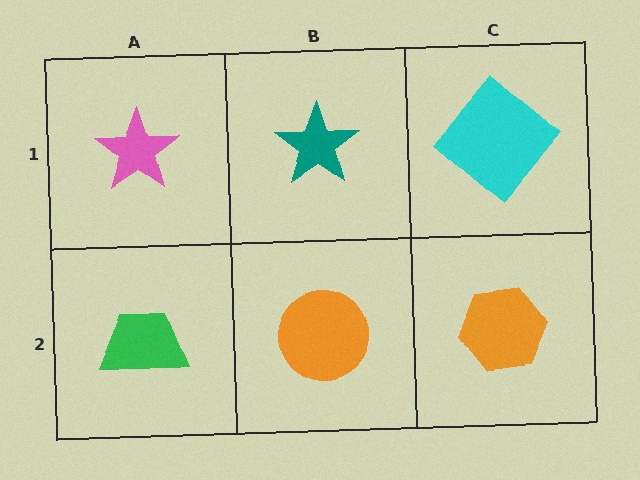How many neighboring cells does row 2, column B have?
3.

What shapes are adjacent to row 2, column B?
A teal star (row 1, column B), a green trapezoid (row 2, column A), an orange hexagon (row 2, column C).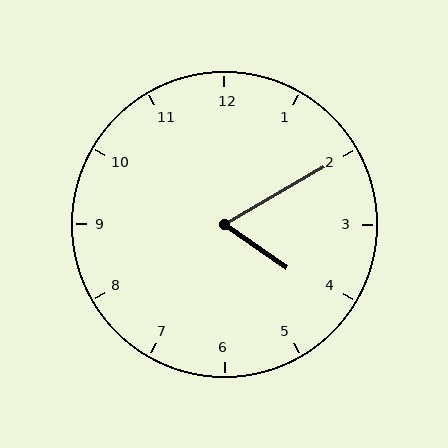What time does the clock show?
4:10.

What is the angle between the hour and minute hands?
Approximately 65 degrees.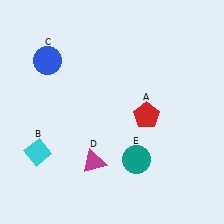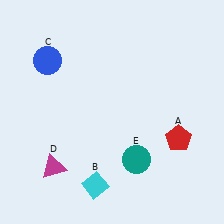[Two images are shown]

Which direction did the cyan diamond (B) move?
The cyan diamond (B) moved right.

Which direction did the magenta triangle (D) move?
The magenta triangle (D) moved left.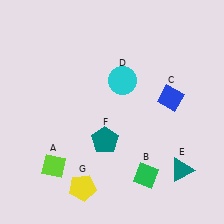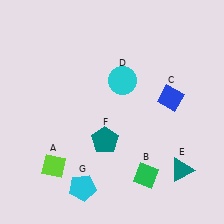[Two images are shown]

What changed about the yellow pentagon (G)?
In Image 1, G is yellow. In Image 2, it changed to cyan.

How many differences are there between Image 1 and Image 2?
There is 1 difference between the two images.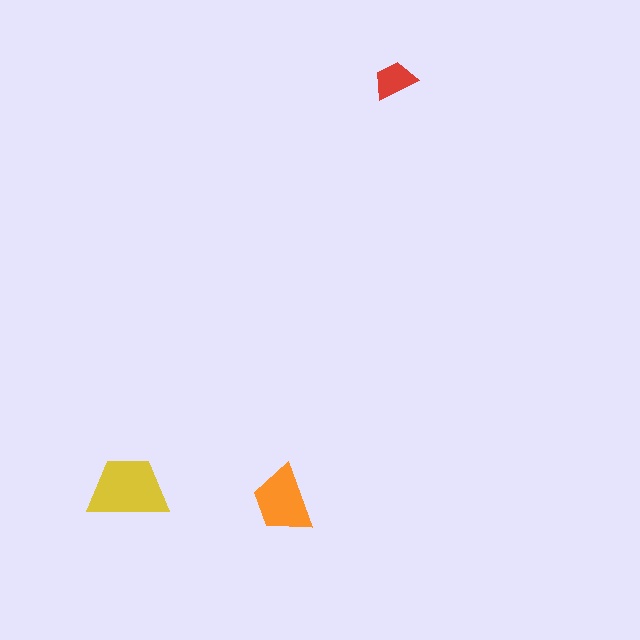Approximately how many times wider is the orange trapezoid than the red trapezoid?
About 1.5 times wider.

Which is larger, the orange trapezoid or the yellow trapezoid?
The yellow one.